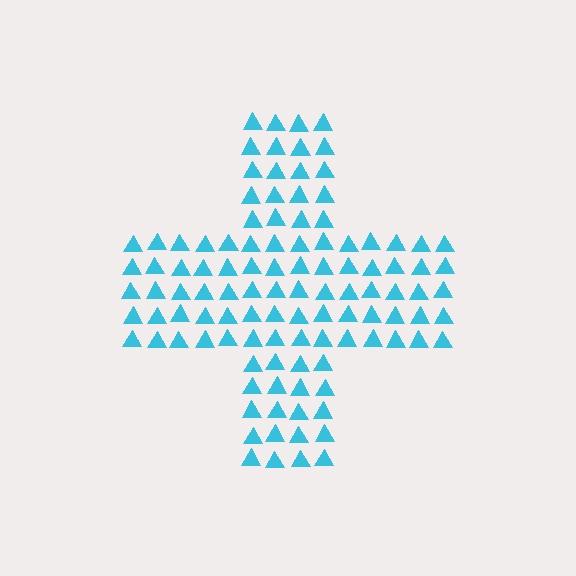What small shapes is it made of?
It is made of small triangles.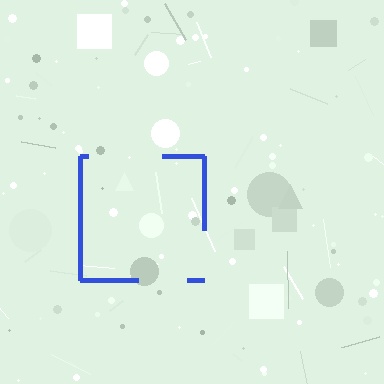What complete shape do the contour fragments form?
The contour fragments form a square.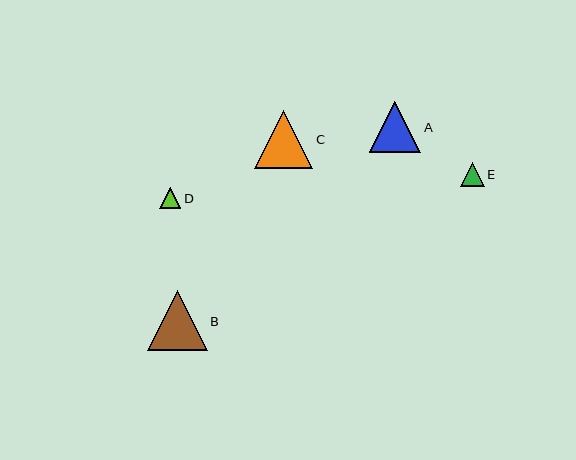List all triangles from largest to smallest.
From largest to smallest: B, C, A, E, D.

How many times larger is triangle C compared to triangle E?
Triangle C is approximately 2.4 times the size of triangle E.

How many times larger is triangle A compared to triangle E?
Triangle A is approximately 2.1 times the size of triangle E.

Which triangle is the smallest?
Triangle D is the smallest with a size of approximately 21 pixels.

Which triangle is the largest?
Triangle B is the largest with a size of approximately 60 pixels.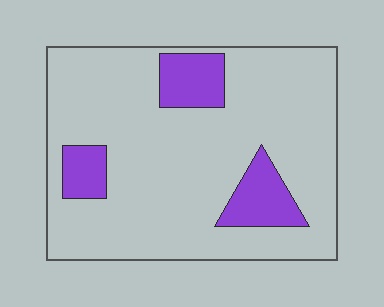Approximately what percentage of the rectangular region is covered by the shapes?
Approximately 15%.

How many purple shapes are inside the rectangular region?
3.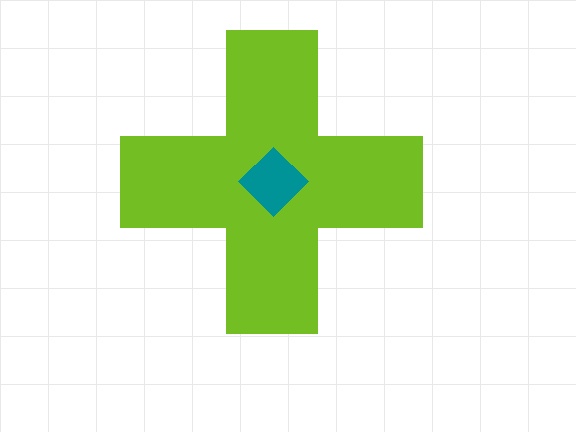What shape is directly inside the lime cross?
The teal diamond.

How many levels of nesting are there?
2.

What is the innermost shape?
The teal diamond.